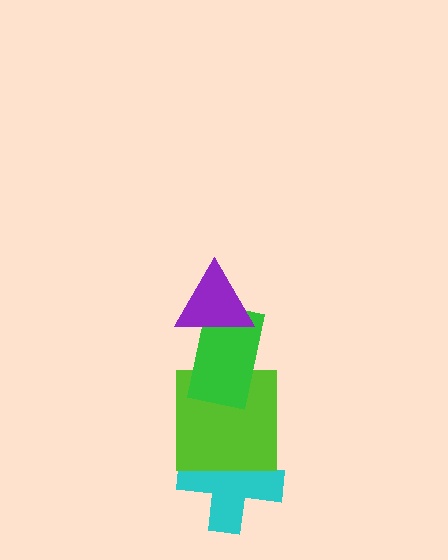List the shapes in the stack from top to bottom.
From top to bottom: the purple triangle, the green rectangle, the lime square, the cyan cross.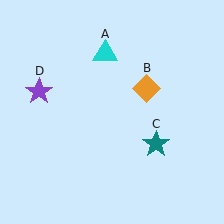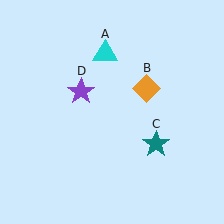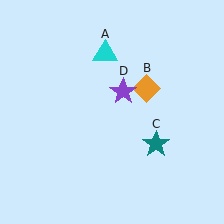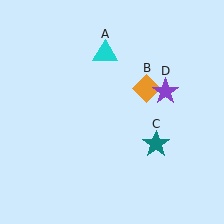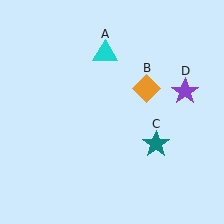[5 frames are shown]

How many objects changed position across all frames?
1 object changed position: purple star (object D).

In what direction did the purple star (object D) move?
The purple star (object D) moved right.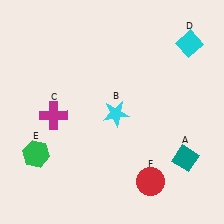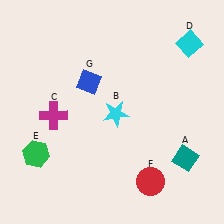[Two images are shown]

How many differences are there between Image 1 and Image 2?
There is 1 difference between the two images.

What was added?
A blue diamond (G) was added in Image 2.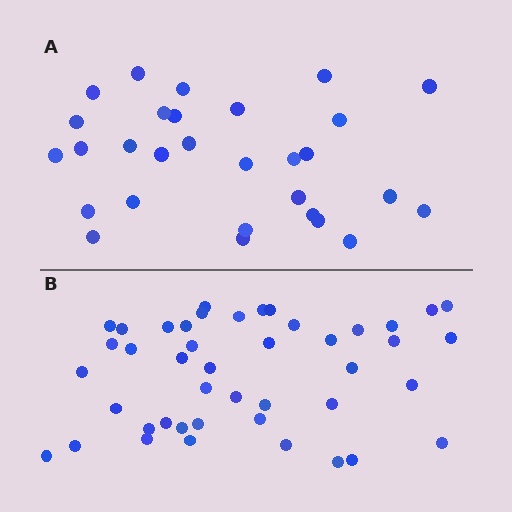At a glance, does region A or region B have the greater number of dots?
Region B (the bottom region) has more dots.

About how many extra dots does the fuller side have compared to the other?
Region B has approximately 15 more dots than region A.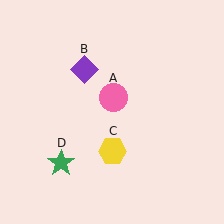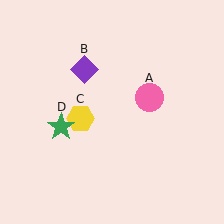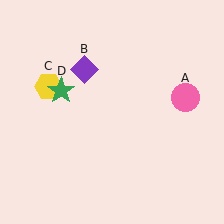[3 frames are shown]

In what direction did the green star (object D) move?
The green star (object D) moved up.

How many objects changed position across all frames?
3 objects changed position: pink circle (object A), yellow hexagon (object C), green star (object D).